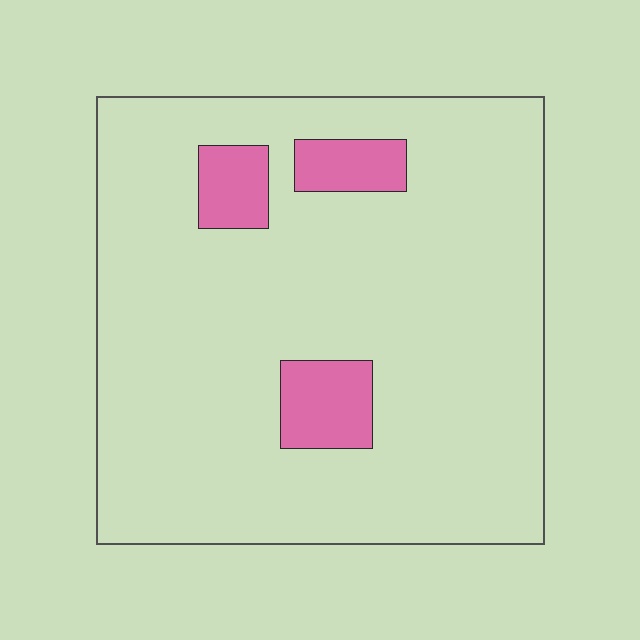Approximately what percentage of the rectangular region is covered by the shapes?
Approximately 10%.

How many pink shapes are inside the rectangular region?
3.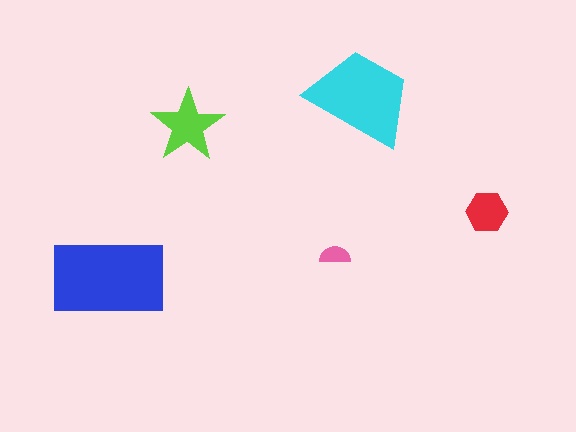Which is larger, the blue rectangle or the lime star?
The blue rectangle.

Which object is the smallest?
The pink semicircle.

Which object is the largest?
The blue rectangle.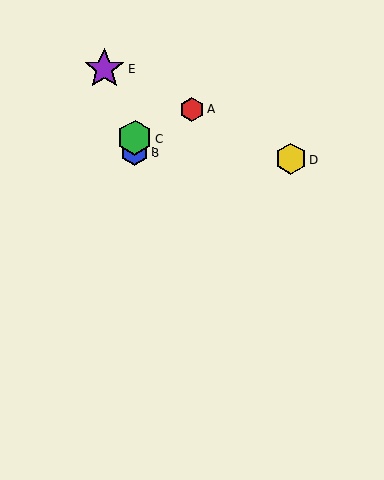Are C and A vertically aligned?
No, C is at x≈135 and A is at x≈191.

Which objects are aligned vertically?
Objects B, C are aligned vertically.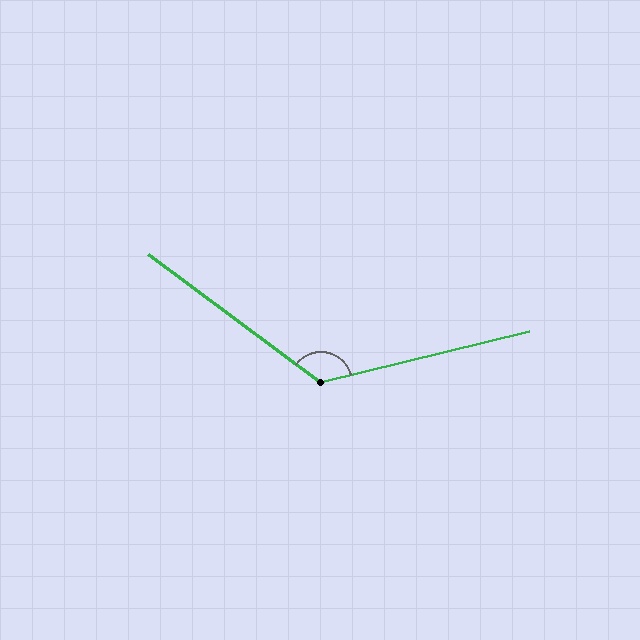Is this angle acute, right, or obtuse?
It is obtuse.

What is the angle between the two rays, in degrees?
Approximately 129 degrees.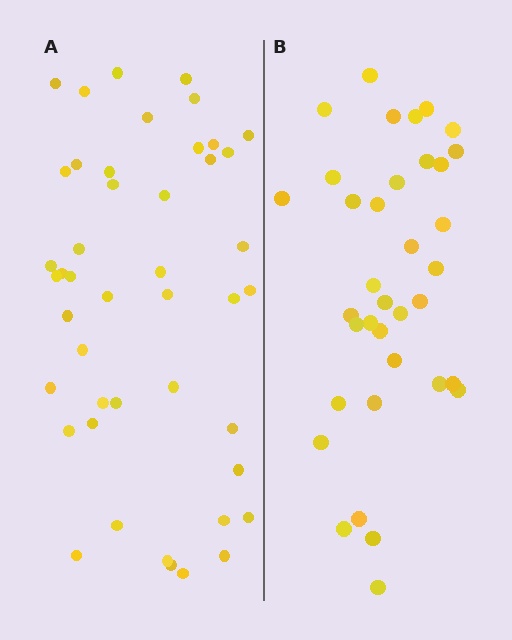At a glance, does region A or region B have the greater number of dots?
Region A (the left region) has more dots.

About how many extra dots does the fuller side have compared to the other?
Region A has roughly 8 or so more dots than region B.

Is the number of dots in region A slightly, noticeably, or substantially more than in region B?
Region A has noticeably more, but not dramatically so. The ratio is roughly 1.2 to 1.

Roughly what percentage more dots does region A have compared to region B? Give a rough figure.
About 25% more.